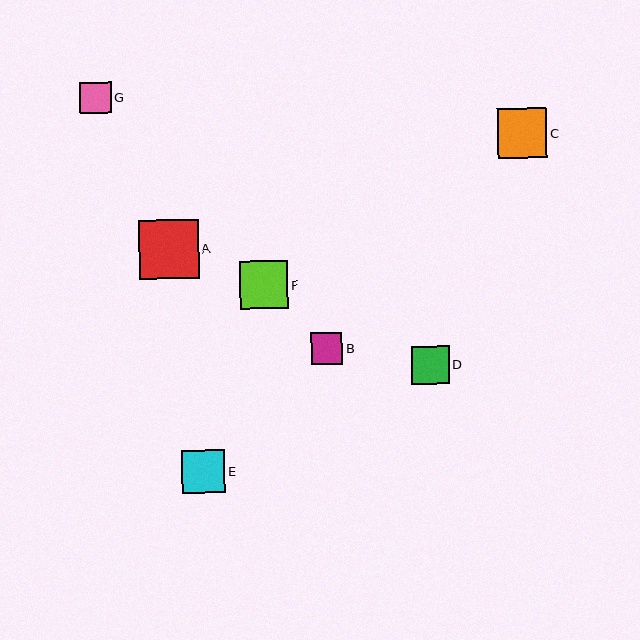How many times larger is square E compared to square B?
Square E is approximately 1.4 times the size of square B.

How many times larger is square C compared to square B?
Square C is approximately 1.6 times the size of square B.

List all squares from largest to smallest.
From largest to smallest: A, C, F, E, D, B, G.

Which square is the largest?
Square A is the largest with a size of approximately 59 pixels.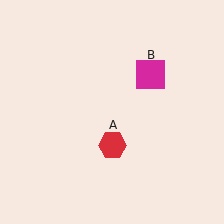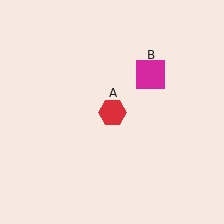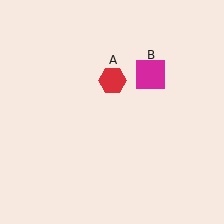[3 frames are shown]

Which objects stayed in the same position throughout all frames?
Magenta square (object B) remained stationary.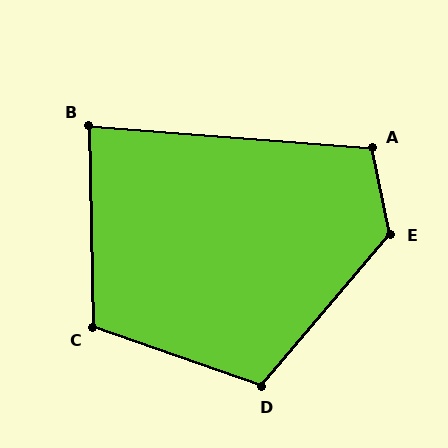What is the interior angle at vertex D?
Approximately 111 degrees (obtuse).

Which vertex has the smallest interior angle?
B, at approximately 84 degrees.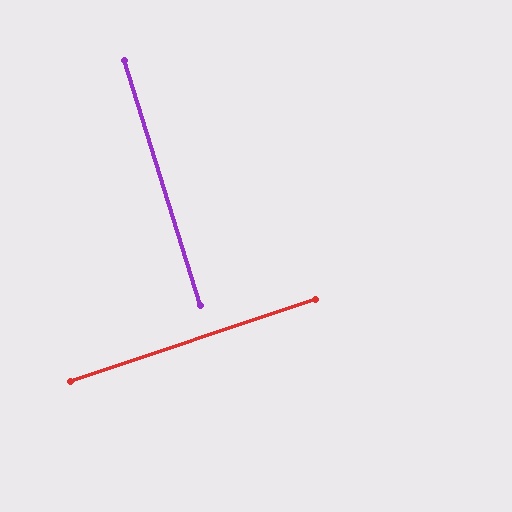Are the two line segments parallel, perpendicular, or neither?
Perpendicular — they meet at approximately 89°.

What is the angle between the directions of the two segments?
Approximately 89 degrees.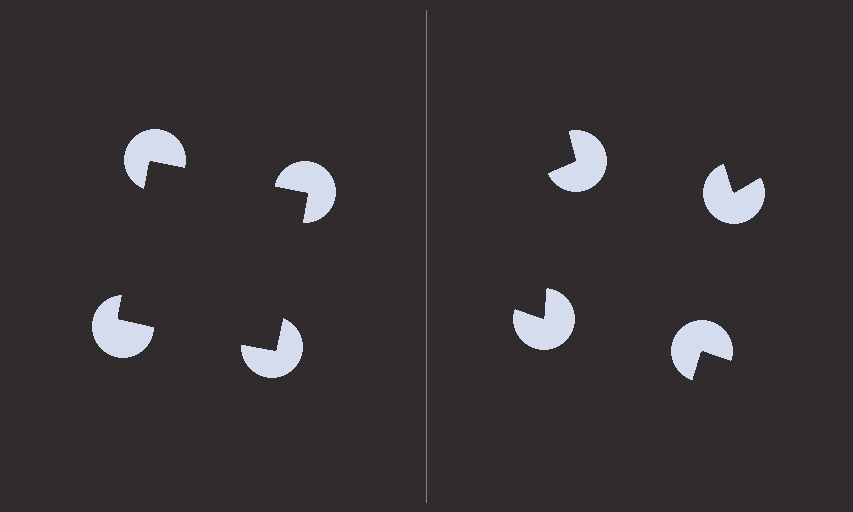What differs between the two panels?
The pac-man discs are positioned identically on both sides; only the wedge orientations differ. On the left they align to a square; on the right they are misaligned.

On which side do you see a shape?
An illusory square appears on the left side. On the right side the wedge cuts are rotated, so no coherent shape forms.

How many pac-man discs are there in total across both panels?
8 — 4 on each side.